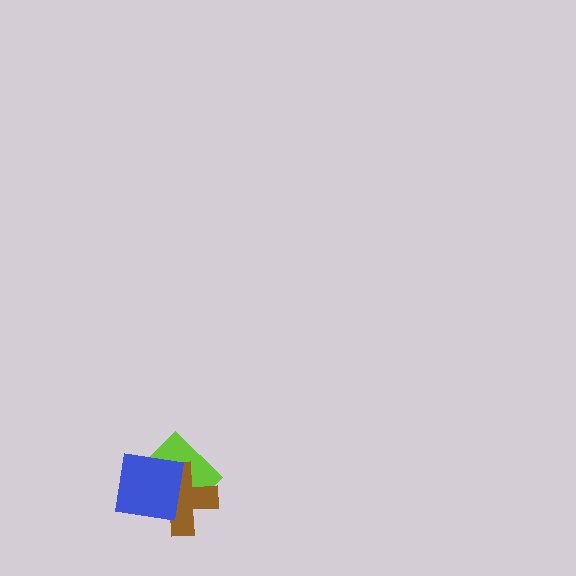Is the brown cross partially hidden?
Yes, it is partially covered by another shape.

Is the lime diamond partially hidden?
Yes, it is partially covered by another shape.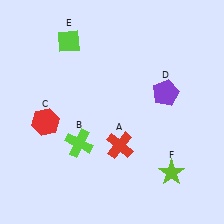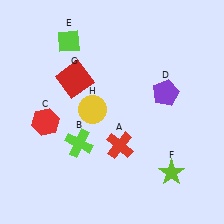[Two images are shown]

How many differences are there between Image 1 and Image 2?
There are 2 differences between the two images.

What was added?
A red square (G), a yellow circle (H) were added in Image 2.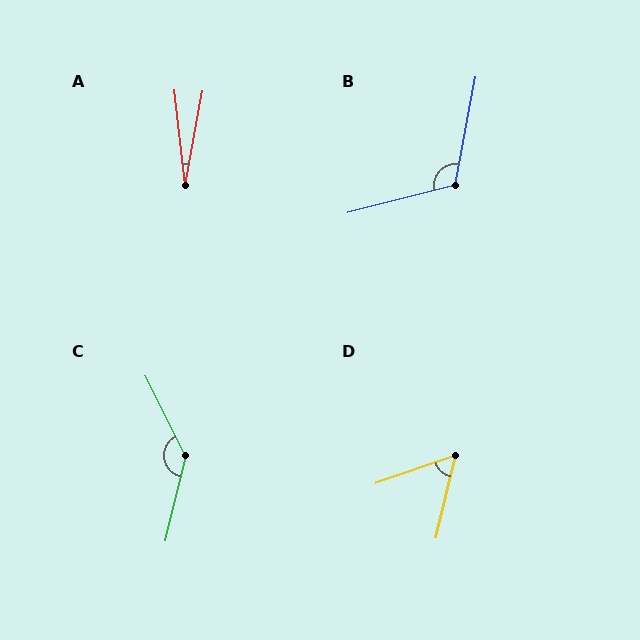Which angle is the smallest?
A, at approximately 16 degrees.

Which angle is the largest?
C, at approximately 140 degrees.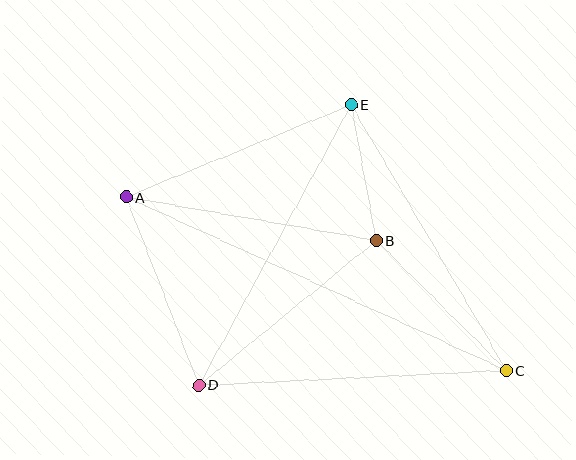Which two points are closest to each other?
Points B and E are closest to each other.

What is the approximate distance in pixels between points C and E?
The distance between C and E is approximately 308 pixels.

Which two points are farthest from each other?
Points A and C are farthest from each other.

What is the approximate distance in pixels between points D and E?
The distance between D and E is approximately 319 pixels.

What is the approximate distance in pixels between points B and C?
The distance between B and C is approximately 184 pixels.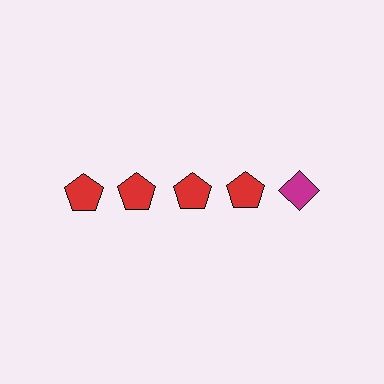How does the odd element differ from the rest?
It differs in both color (magenta instead of red) and shape (diamond instead of pentagon).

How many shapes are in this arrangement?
There are 5 shapes arranged in a grid pattern.